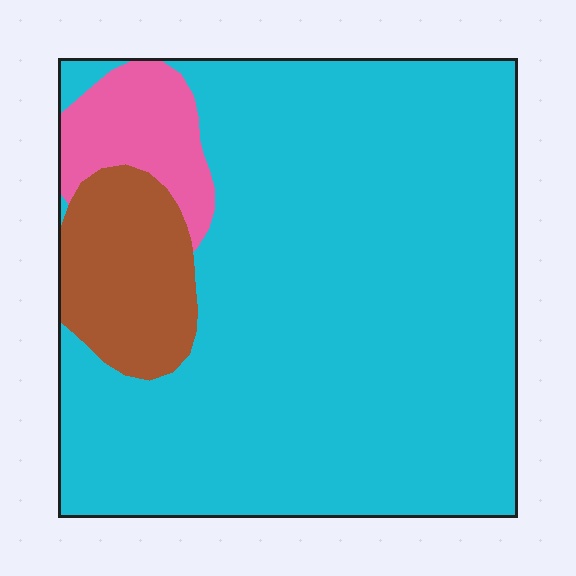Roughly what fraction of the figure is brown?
Brown takes up about one eighth (1/8) of the figure.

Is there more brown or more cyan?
Cyan.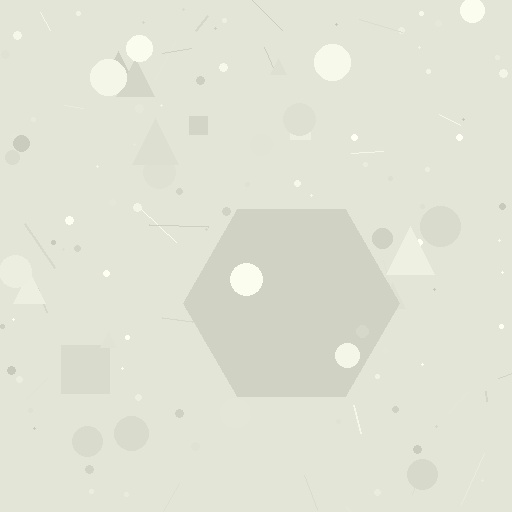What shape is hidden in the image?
A hexagon is hidden in the image.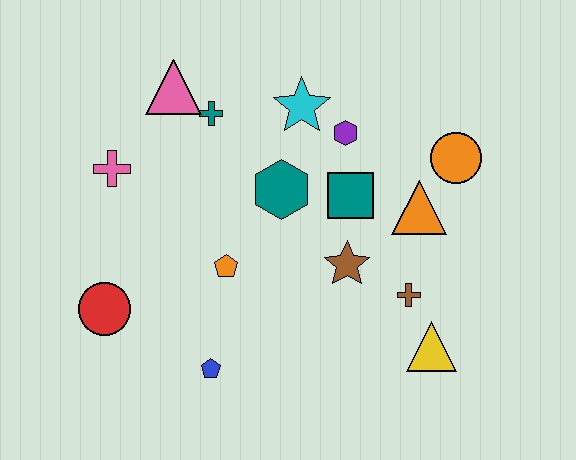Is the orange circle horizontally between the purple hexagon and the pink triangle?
No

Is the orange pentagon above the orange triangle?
No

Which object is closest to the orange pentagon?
The teal hexagon is closest to the orange pentagon.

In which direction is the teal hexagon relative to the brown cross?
The teal hexagon is to the left of the brown cross.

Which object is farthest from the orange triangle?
The red circle is farthest from the orange triangle.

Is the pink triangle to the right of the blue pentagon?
No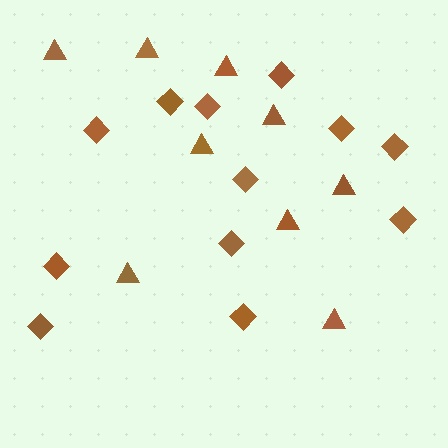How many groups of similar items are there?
There are 2 groups: one group of diamonds (12) and one group of triangles (9).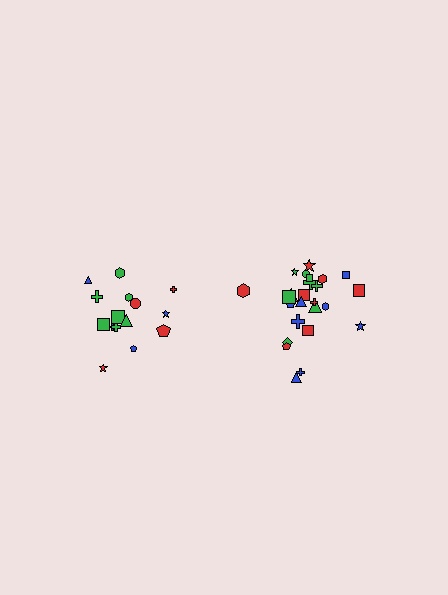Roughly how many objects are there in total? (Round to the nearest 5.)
Roughly 40 objects in total.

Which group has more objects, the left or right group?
The right group.